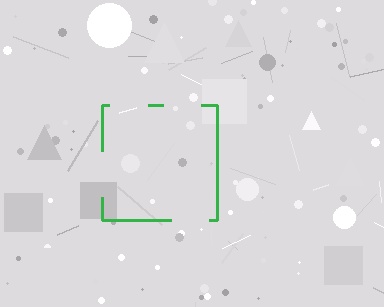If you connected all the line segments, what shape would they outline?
They would outline a square.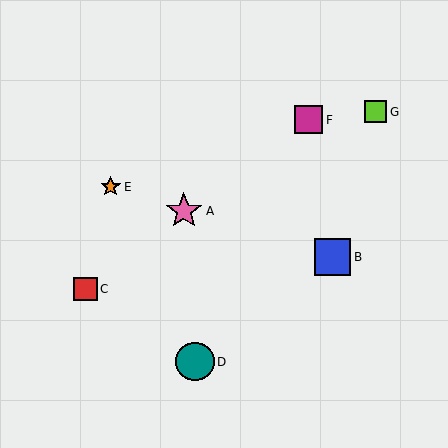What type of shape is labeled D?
Shape D is a teal circle.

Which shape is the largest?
The teal circle (labeled D) is the largest.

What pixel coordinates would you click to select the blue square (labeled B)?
Click at (332, 257) to select the blue square B.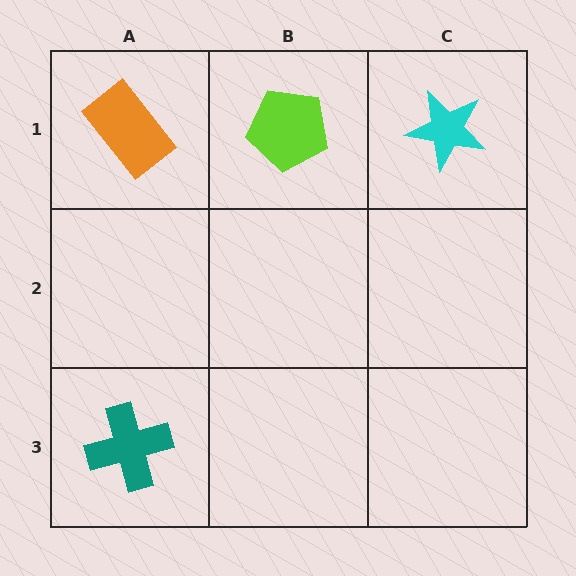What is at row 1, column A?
An orange rectangle.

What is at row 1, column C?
A cyan star.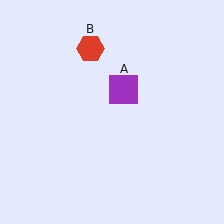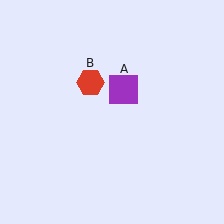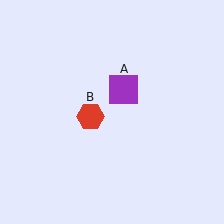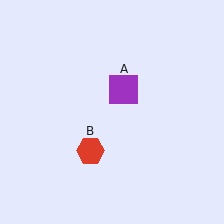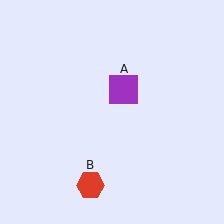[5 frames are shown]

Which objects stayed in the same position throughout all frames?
Purple square (object A) remained stationary.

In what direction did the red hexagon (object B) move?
The red hexagon (object B) moved down.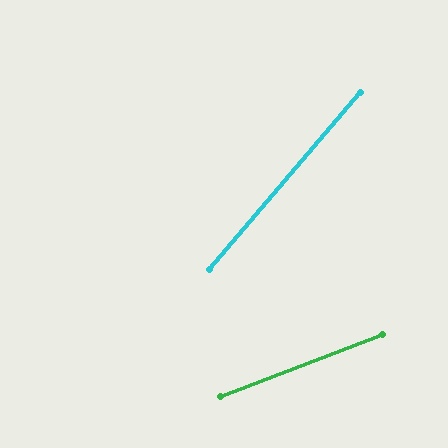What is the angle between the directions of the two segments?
Approximately 29 degrees.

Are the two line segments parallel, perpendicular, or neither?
Neither parallel nor perpendicular — they differ by about 29°.